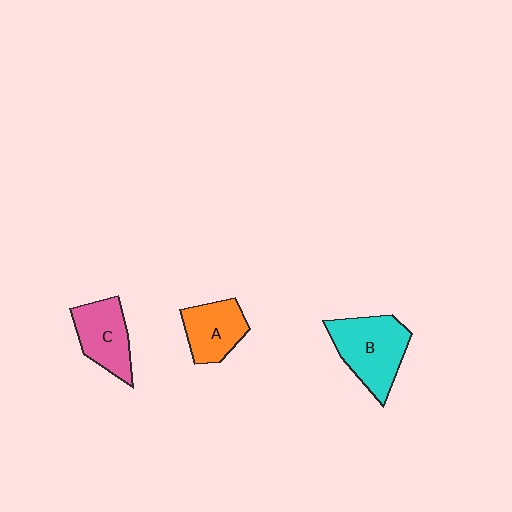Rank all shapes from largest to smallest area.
From largest to smallest: B (cyan), C (pink), A (orange).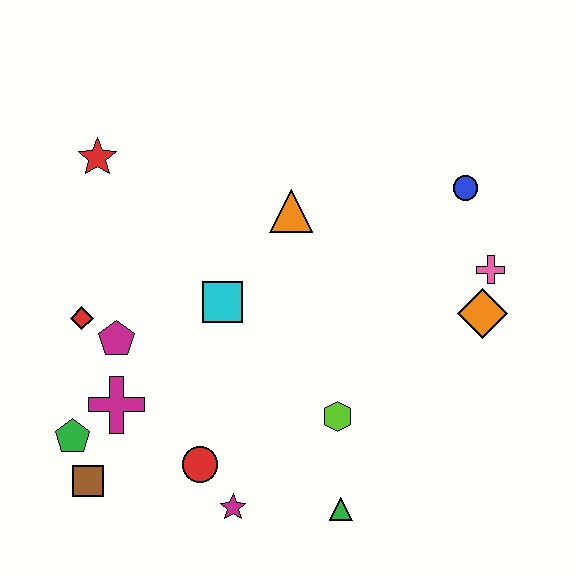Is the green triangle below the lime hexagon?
Yes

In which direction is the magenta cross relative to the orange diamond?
The magenta cross is to the left of the orange diamond.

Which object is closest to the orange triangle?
The cyan square is closest to the orange triangle.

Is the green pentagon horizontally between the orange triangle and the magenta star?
No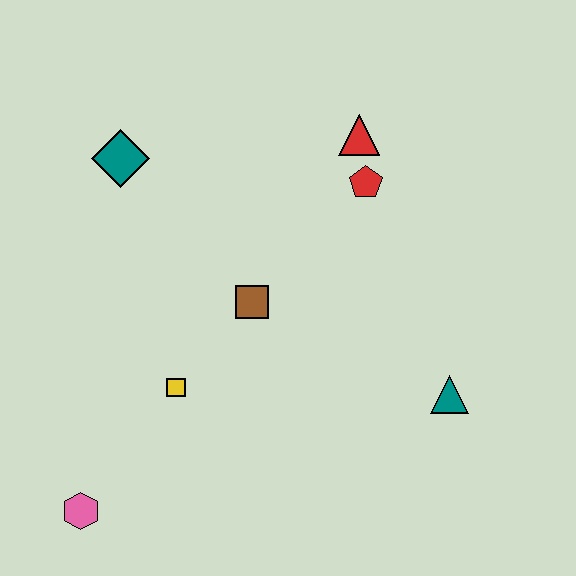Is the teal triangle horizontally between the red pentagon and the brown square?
No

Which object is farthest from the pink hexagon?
The red triangle is farthest from the pink hexagon.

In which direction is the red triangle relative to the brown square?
The red triangle is above the brown square.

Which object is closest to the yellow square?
The brown square is closest to the yellow square.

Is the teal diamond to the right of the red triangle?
No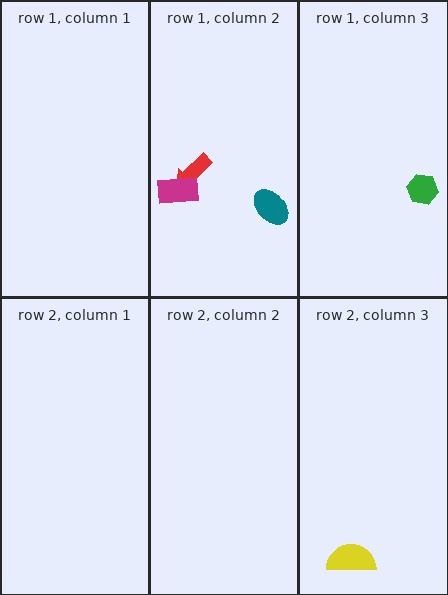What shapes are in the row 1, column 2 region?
The teal ellipse, the red arrow, the magenta rectangle.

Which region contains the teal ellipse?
The row 1, column 2 region.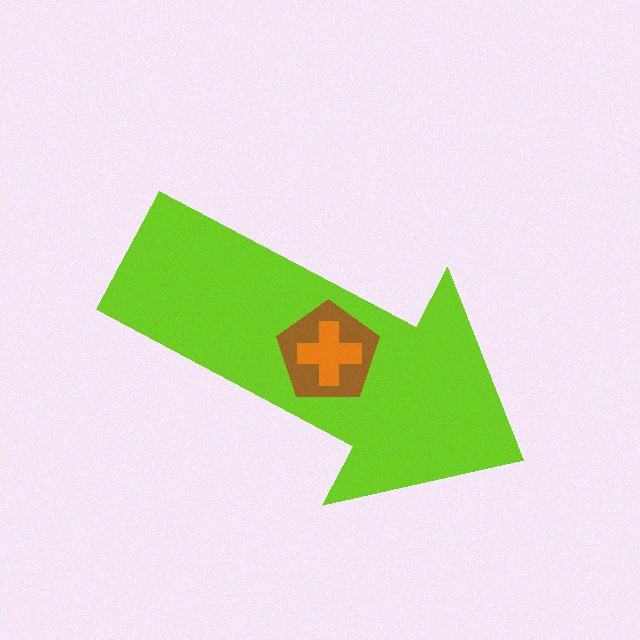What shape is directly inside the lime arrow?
The brown pentagon.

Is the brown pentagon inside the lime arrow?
Yes.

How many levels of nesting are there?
3.